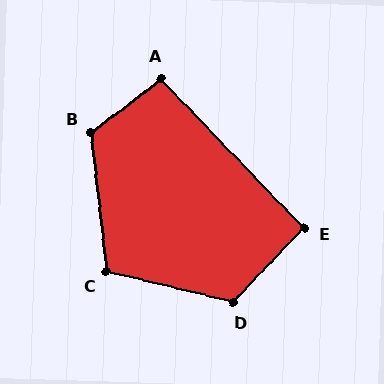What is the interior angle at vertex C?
Approximately 110 degrees (obtuse).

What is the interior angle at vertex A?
Approximately 96 degrees (obtuse).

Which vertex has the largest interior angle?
B, at approximately 121 degrees.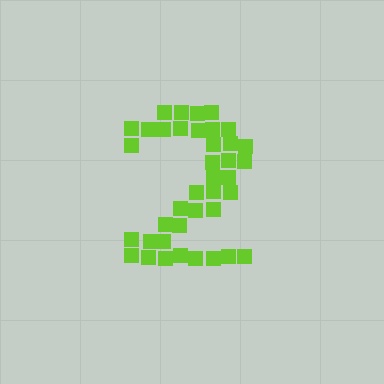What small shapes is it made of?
It is made of small squares.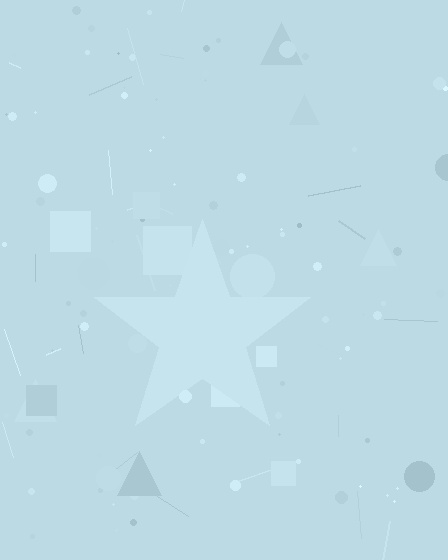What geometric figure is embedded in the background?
A star is embedded in the background.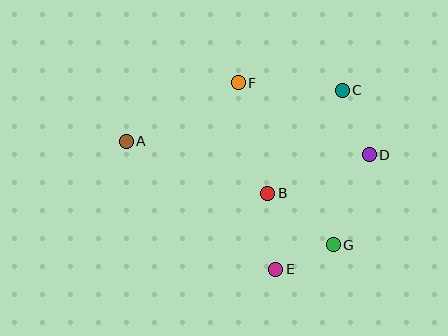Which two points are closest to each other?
Points E and G are closest to each other.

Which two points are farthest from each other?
Points A and D are farthest from each other.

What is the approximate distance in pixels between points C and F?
The distance between C and F is approximately 104 pixels.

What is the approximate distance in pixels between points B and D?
The distance between B and D is approximately 109 pixels.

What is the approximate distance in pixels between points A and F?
The distance between A and F is approximately 126 pixels.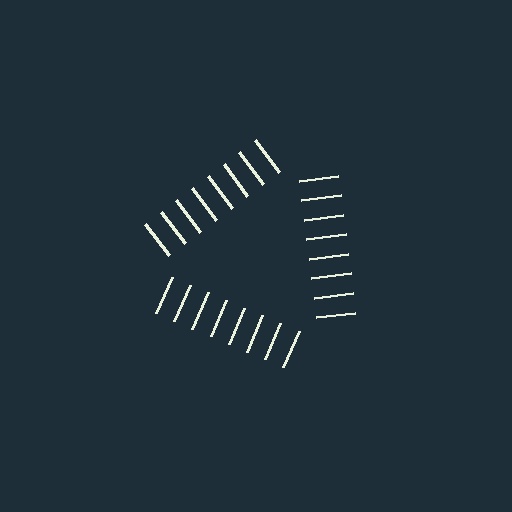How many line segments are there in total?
24 — 8 along each of the 3 edges.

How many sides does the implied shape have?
3 sides — the line-ends trace a triangle.